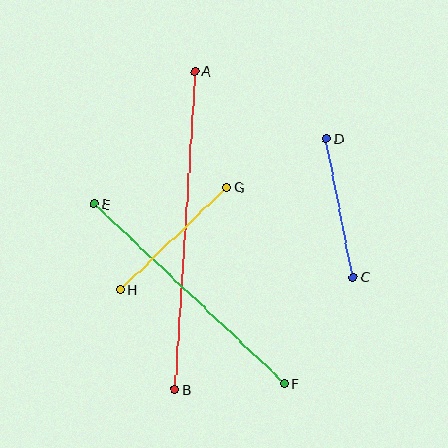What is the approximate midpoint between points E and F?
The midpoint is at approximately (189, 294) pixels.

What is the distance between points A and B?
The distance is approximately 319 pixels.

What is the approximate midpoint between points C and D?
The midpoint is at approximately (340, 208) pixels.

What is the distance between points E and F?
The distance is approximately 262 pixels.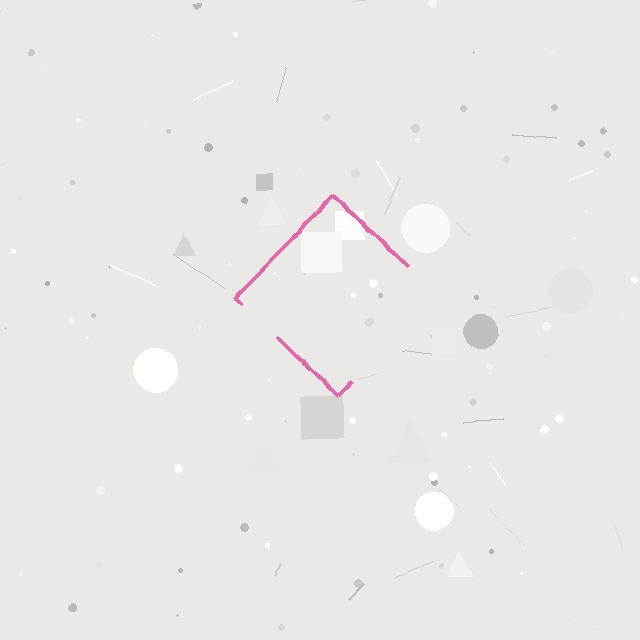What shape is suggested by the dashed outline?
The dashed outline suggests a diamond.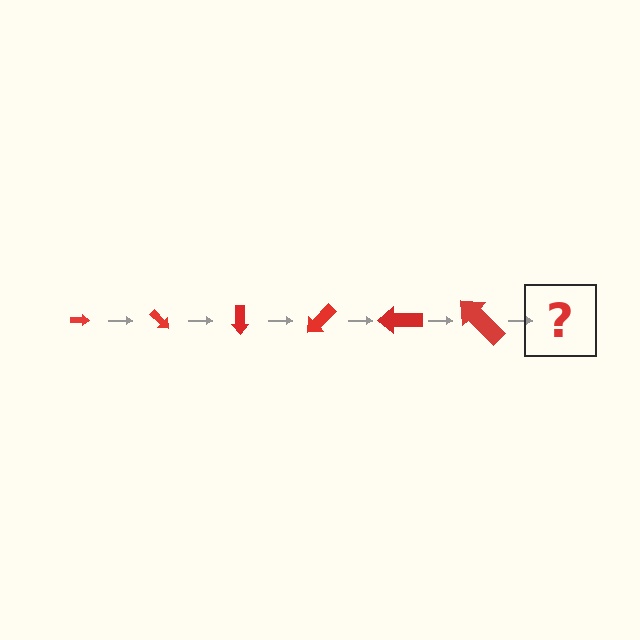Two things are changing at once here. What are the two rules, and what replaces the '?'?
The two rules are that the arrow grows larger each step and it rotates 45 degrees each step. The '?' should be an arrow, larger than the previous one and rotated 270 degrees from the start.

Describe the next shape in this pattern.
It should be an arrow, larger than the previous one and rotated 270 degrees from the start.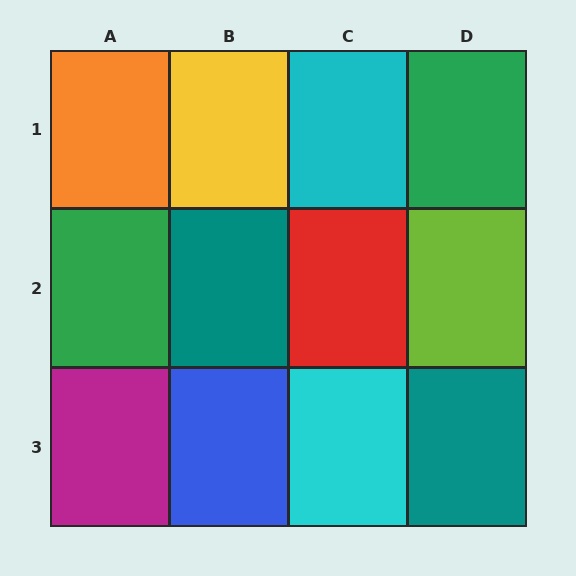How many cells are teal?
2 cells are teal.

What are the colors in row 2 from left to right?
Green, teal, red, lime.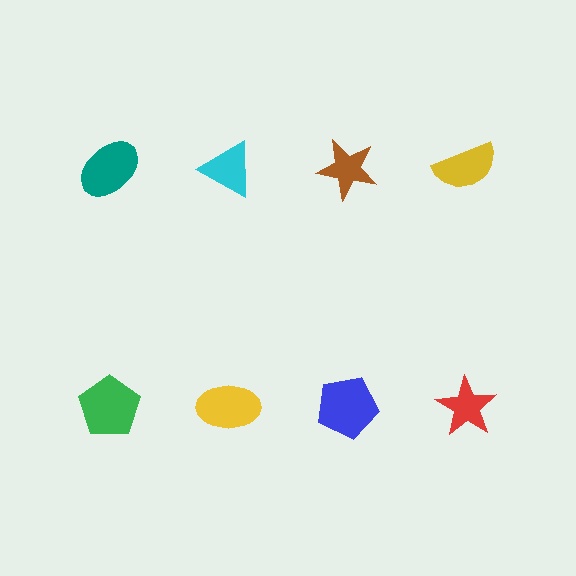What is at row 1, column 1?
A teal ellipse.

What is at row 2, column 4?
A red star.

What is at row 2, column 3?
A blue pentagon.